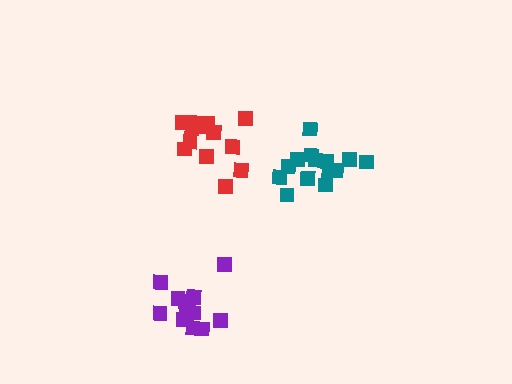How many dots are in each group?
Group 1: 15 dots, Group 2: 14 dots, Group 3: 14 dots (43 total).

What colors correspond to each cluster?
The clusters are colored: red, purple, teal.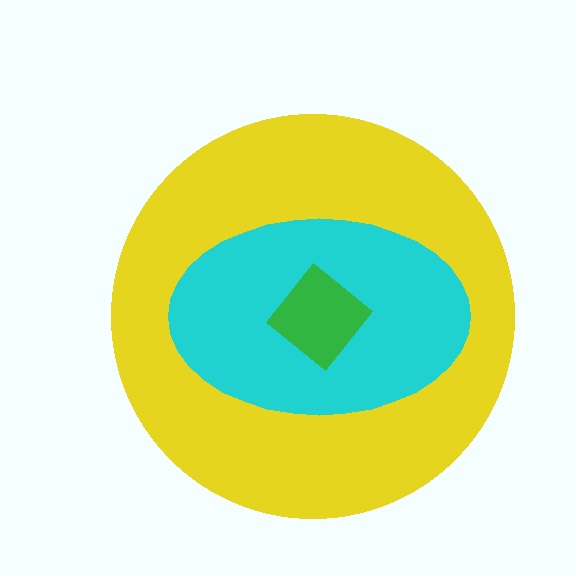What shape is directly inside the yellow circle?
The cyan ellipse.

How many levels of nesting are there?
3.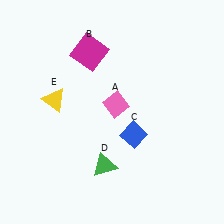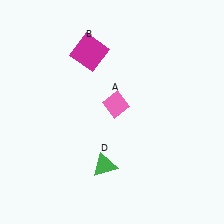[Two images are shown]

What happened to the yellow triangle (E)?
The yellow triangle (E) was removed in Image 2. It was in the top-left area of Image 1.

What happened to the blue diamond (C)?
The blue diamond (C) was removed in Image 2. It was in the bottom-right area of Image 1.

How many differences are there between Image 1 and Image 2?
There are 2 differences between the two images.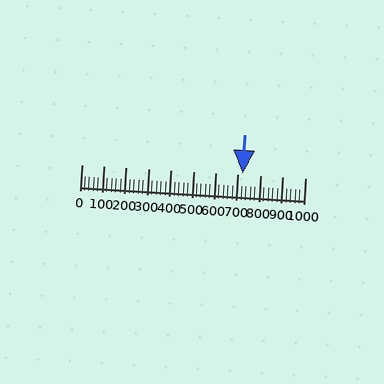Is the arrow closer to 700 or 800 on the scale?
The arrow is closer to 700.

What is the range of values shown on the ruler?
The ruler shows values from 0 to 1000.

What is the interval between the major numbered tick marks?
The major tick marks are spaced 100 units apart.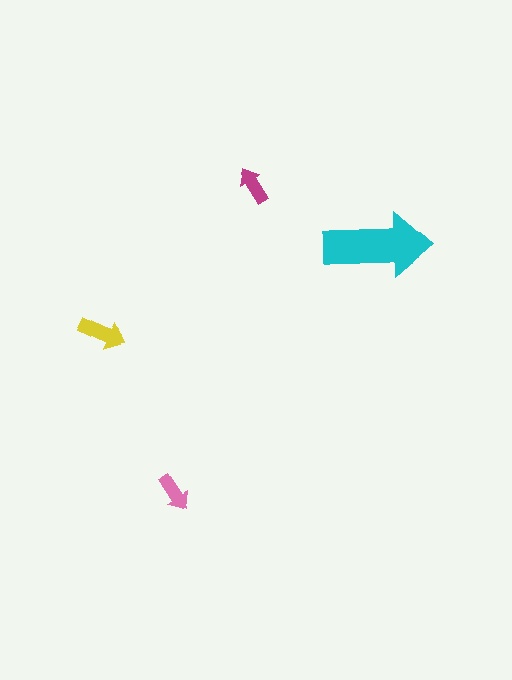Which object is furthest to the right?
The cyan arrow is rightmost.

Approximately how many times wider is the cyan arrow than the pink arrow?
About 2.5 times wider.